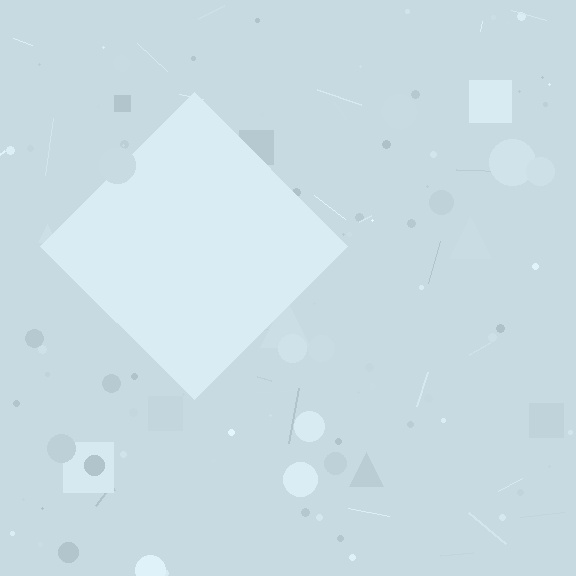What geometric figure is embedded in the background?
A diamond is embedded in the background.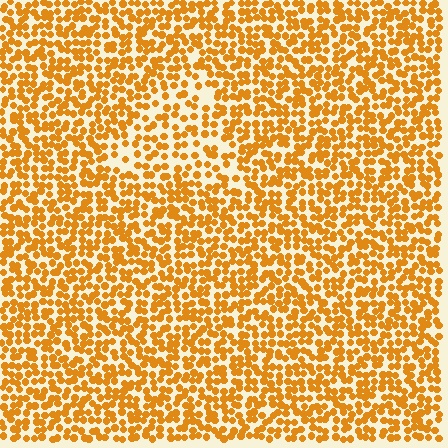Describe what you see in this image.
The image contains small orange elements arranged at two different densities. A triangle-shaped region is visible where the elements are less densely packed than the surrounding area.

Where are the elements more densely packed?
The elements are more densely packed outside the triangle boundary.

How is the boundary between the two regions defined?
The boundary is defined by a change in element density (approximately 1.6x ratio). All elements are the same color, size, and shape.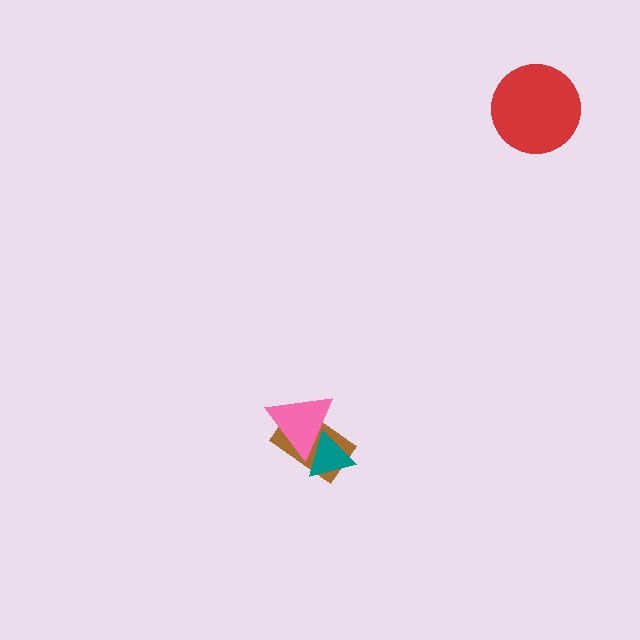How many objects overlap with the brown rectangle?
2 objects overlap with the brown rectangle.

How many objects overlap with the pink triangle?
2 objects overlap with the pink triangle.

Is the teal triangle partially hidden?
Yes, it is partially covered by another shape.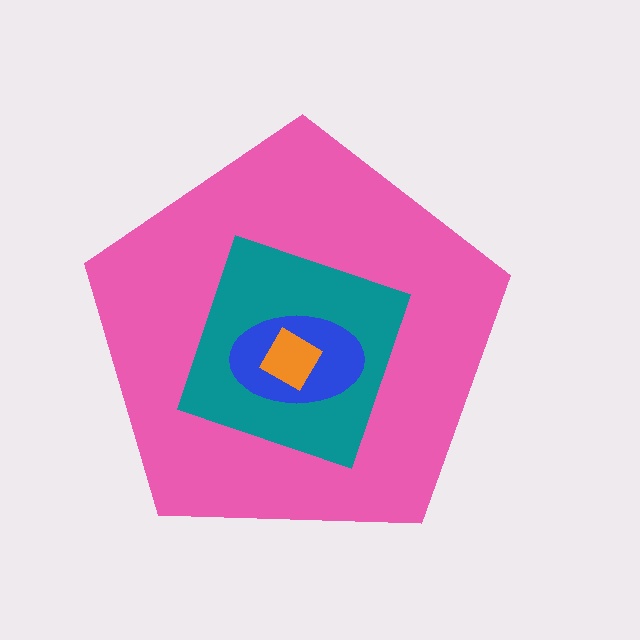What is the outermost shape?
The pink pentagon.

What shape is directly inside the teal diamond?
The blue ellipse.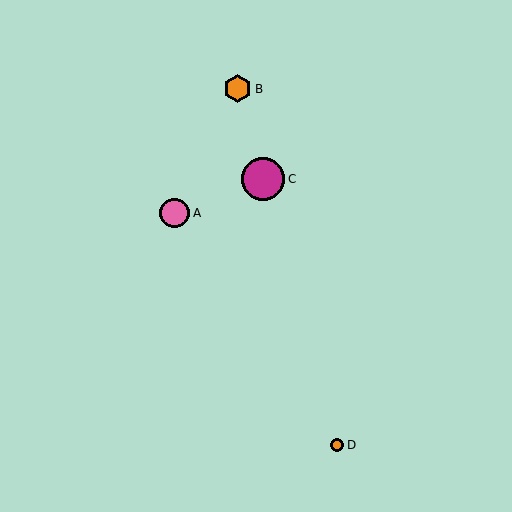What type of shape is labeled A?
Shape A is a pink circle.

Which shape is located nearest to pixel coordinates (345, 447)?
The orange circle (labeled D) at (337, 445) is nearest to that location.